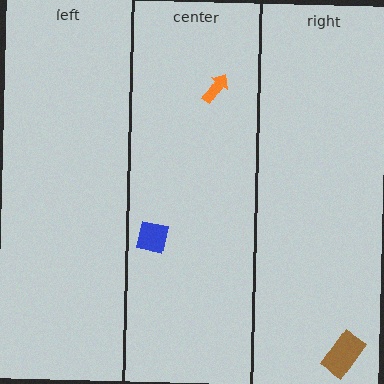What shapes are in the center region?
The blue square, the orange arrow.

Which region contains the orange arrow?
The center region.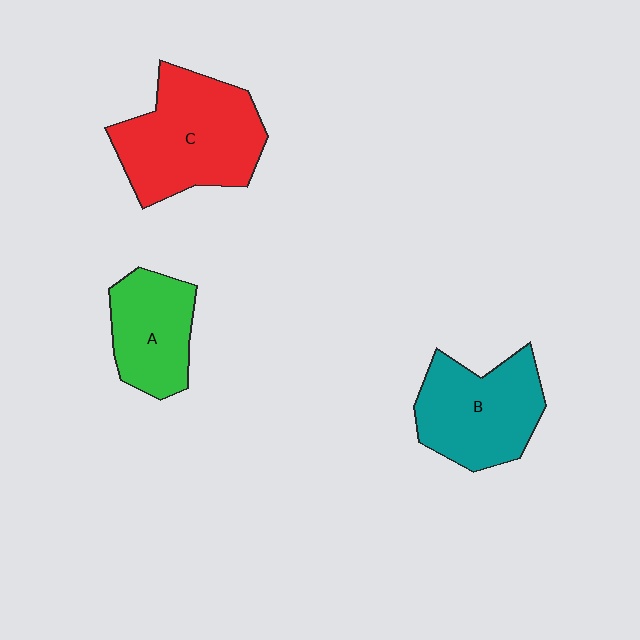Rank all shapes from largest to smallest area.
From largest to smallest: C (red), B (teal), A (green).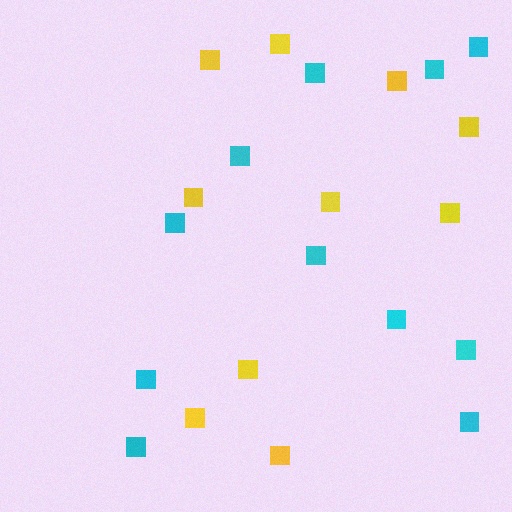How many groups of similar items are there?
There are 2 groups: one group of cyan squares (11) and one group of yellow squares (10).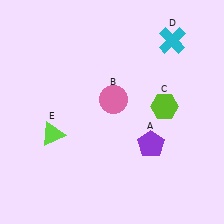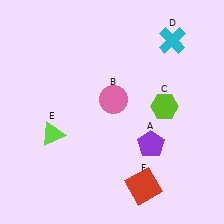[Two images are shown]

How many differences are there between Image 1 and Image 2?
There is 1 difference between the two images.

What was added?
A red square (F) was added in Image 2.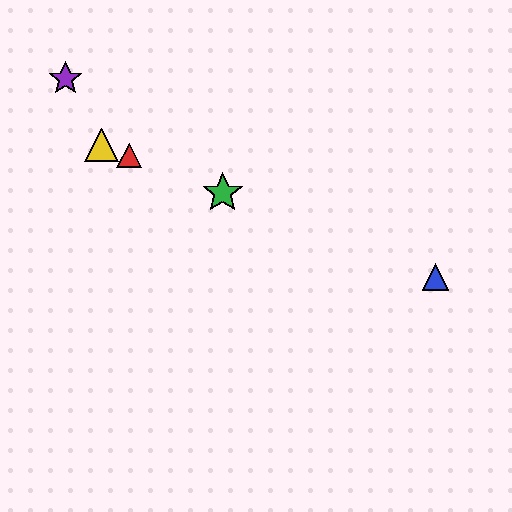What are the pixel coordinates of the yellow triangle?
The yellow triangle is at (101, 145).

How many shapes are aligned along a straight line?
4 shapes (the red triangle, the blue triangle, the green star, the yellow triangle) are aligned along a straight line.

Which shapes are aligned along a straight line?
The red triangle, the blue triangle, the green star, the yellow triangle are aligned along a straight line.